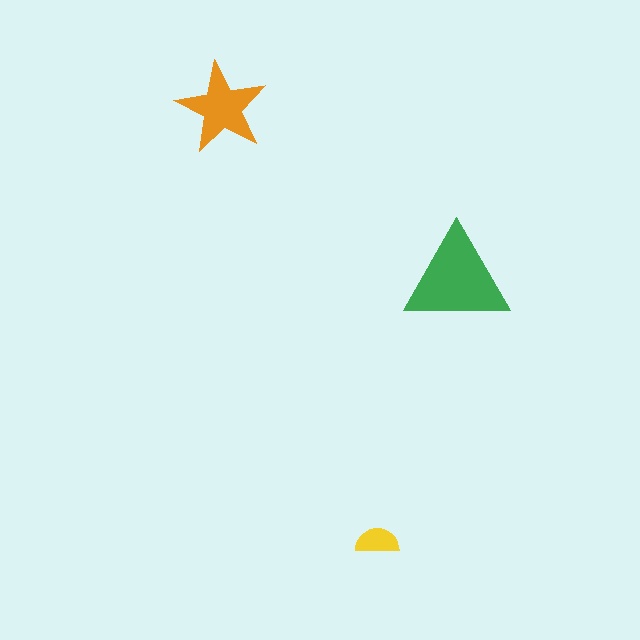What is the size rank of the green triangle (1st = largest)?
1st.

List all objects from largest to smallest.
The green triangle, the orange star, the yellow semicircle.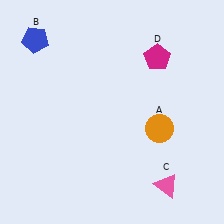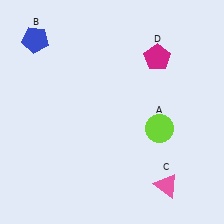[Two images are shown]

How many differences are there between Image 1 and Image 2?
There is 1 difference between the two images.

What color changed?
The circle (A) changed from orange in Image 1 to lime in Image 2.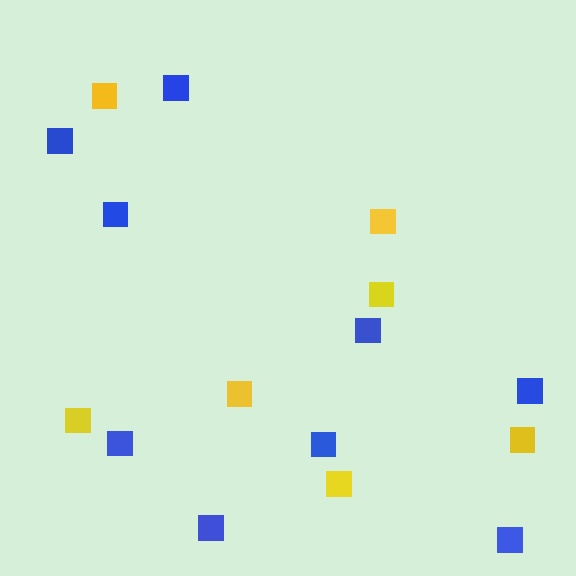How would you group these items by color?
There are 2 groups: one group of yellow squares (7) and one group of blue squares (9).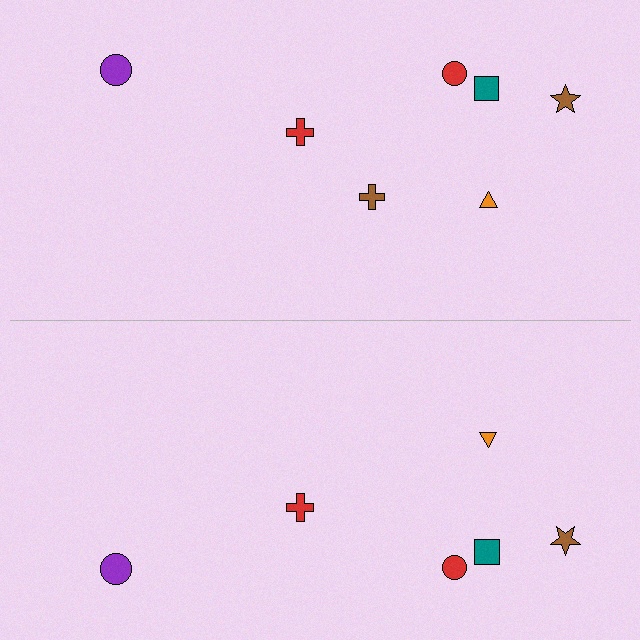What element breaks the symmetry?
A brown cross is missing from the bottom side.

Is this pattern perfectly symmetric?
No, the pattern is not perfectly symmetric. A brown cross is missing from the bottom side.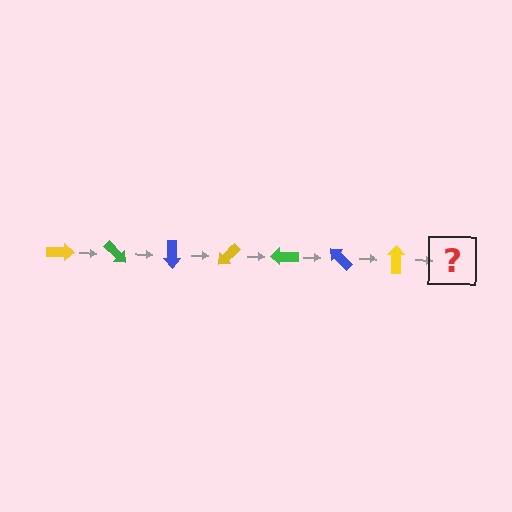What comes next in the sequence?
The next element should be a green arrow, rotated 315 degrees from the start.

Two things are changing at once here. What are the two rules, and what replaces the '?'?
The two rules are that it rotates 45 degrees each step and the color cycles through yellow, green, and blue. The '?' should be a green arrow, rotated 315 degrees from the start.